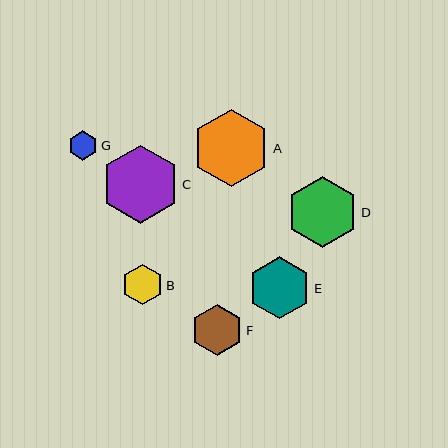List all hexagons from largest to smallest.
From largest to smallest: C, A, D, E, F, B, G.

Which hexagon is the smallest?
Hexagon G is the smallest with a size of approximately 30 pixels.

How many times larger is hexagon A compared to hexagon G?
Hexagon A is approximately 2.6 times the size of hexagon G.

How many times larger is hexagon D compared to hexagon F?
Hexagon D is approximately 1.4 times the size of hexagon F.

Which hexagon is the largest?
Hexagon C is the largest with a size of approximately 78 pixels.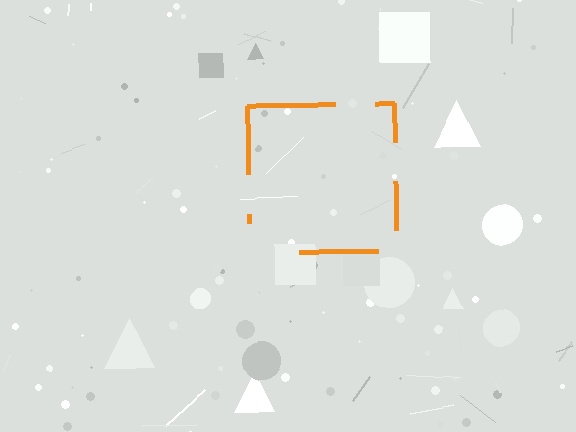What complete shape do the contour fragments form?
The contour fragments form a square.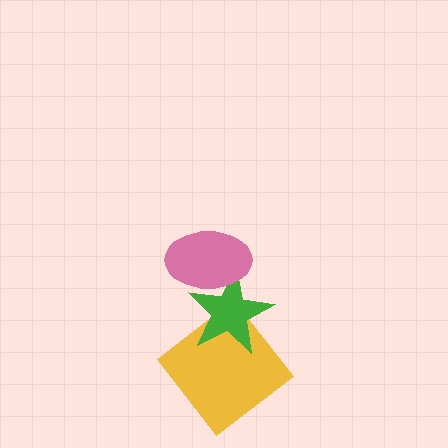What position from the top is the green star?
The green star is 2nd from the top.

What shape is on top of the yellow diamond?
The green star is on top of the yellow diamond.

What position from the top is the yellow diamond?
The yellow diamond is 3rd from the top.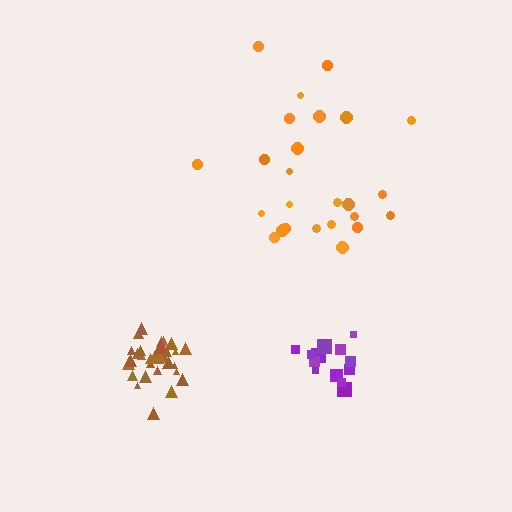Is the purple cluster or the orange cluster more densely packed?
Purple.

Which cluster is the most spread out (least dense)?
Orange.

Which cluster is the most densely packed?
Brown.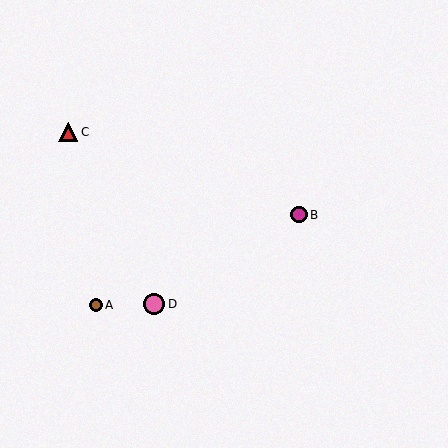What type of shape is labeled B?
Shape B is a magenta circle.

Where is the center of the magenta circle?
The center of the magenta circle is at (299, 215).